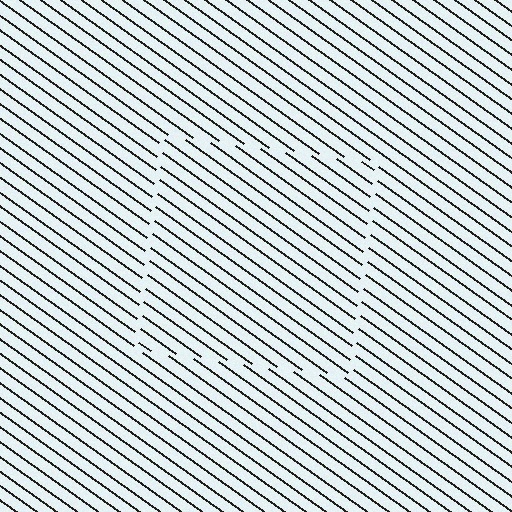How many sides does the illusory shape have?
4 sides — the line-ends trace a square.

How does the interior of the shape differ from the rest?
The interior of the shape contains the same grating, shifted by half a period — the contour is defined by the phase discontinuity where line-ends from the inner and outer gratings abut.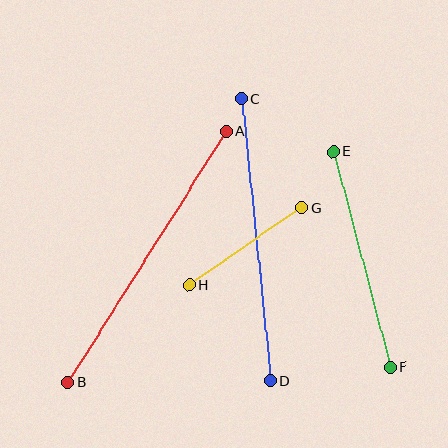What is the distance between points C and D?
The distance is approximately 284 pixels.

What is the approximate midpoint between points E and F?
The midpoint is at approximately (362, 259) pixels.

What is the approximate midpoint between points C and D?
The midpoint is at approximately (256, 240) pixels.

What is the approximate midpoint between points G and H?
The midpoint is at approximately (245, 246) pixels.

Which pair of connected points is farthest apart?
Points A and B are farthest apart.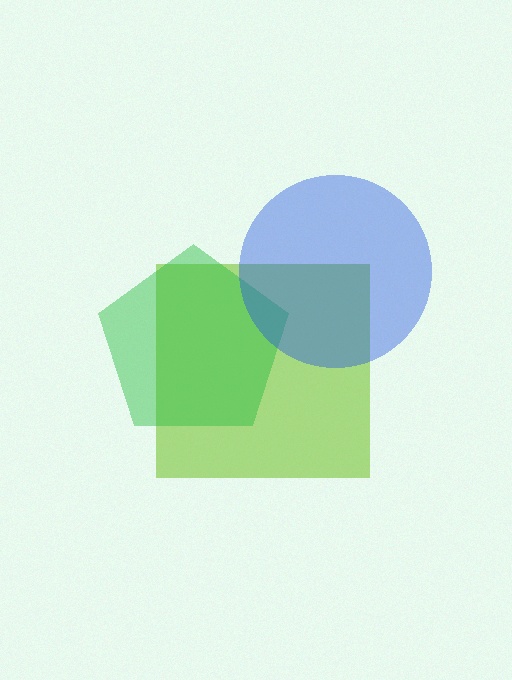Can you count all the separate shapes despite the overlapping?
Yes, there are 3 separate shapes.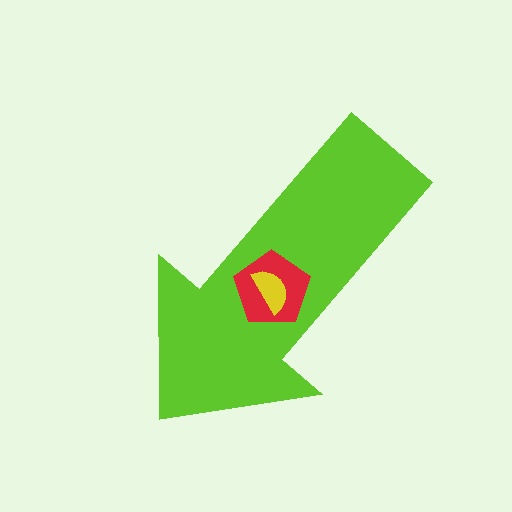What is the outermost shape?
The lime arrow.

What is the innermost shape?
The yellow semicircle.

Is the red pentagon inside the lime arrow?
Yes.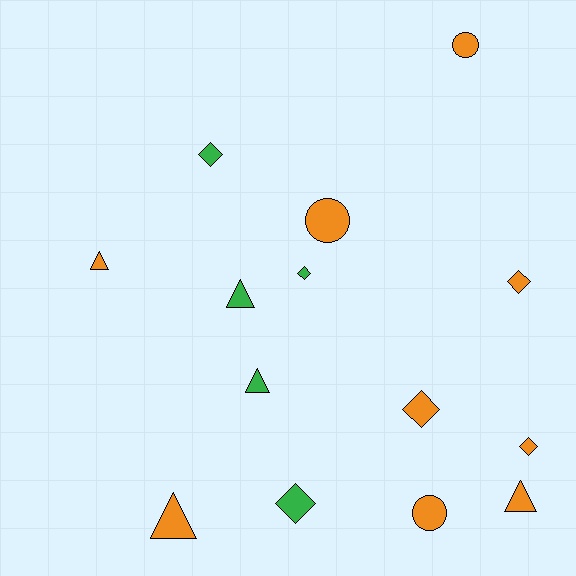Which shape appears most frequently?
Diamond, with 6 objects.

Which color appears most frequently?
Orange, with 9 objects.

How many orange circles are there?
There are 3 orange circles.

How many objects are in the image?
There are 14 objects.